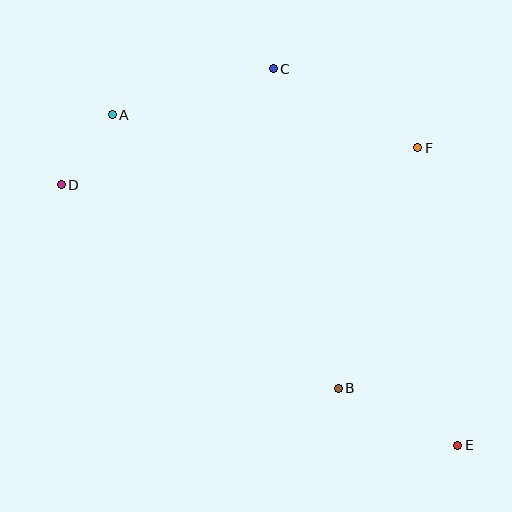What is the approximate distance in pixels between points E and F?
The distance between E and F is approximately 300 pixels.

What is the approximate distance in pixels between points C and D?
The distance between C and D is approximately 242 pixels.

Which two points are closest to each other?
Points A and D are closest to each other.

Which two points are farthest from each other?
Points A and E are farthest from each other.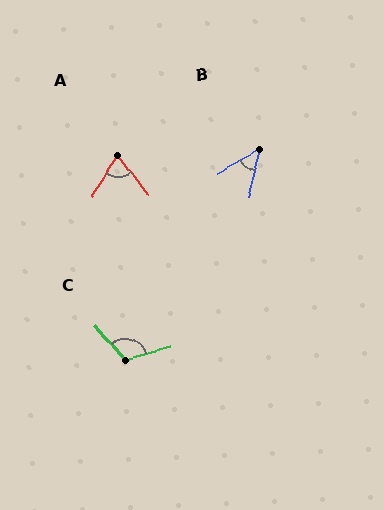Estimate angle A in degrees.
Approximately 71 degrees.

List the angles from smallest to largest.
B (47°), A (71°), C (115°).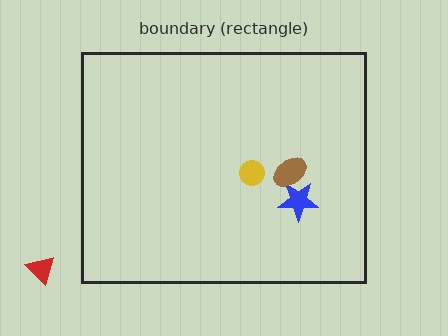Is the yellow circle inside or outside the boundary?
Inside.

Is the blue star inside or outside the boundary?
Inside.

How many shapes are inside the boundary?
3 inside, 1 outside.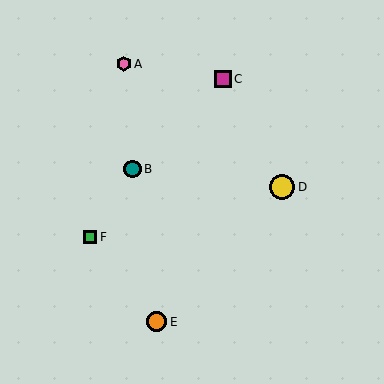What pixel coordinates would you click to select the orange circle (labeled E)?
Click at (157, 322) to select the orange circle E.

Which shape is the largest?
The yellow circle (labeled D) is the largest.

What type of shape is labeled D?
Shape D is a yellow circle.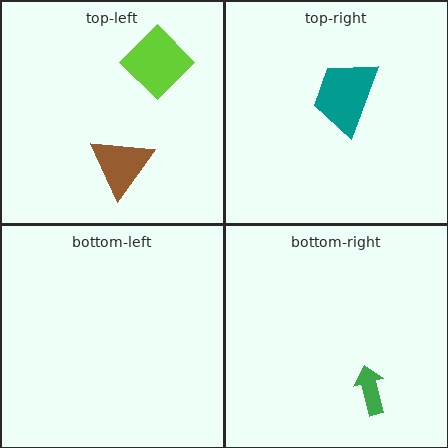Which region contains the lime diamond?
The top-left region.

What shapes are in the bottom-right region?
The green arrow.